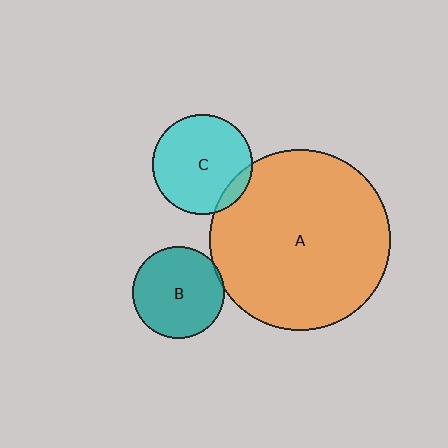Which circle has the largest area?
Circle A (orange).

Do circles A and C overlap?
Yes.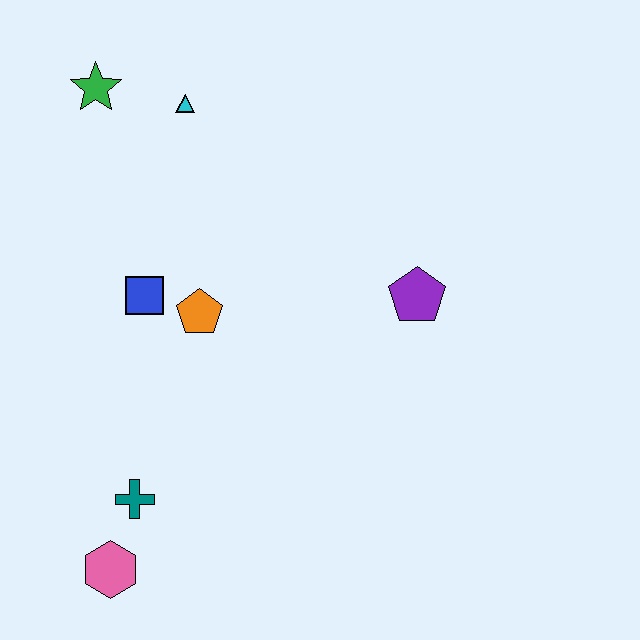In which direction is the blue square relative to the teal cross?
The blue square is above the teal cross.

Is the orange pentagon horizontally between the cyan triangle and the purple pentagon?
Yes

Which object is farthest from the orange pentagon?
The pink hexagon is farthest from the orange pentagon.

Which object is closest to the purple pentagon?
The orange pentagon is closest to the purple pentagon.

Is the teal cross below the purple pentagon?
Yes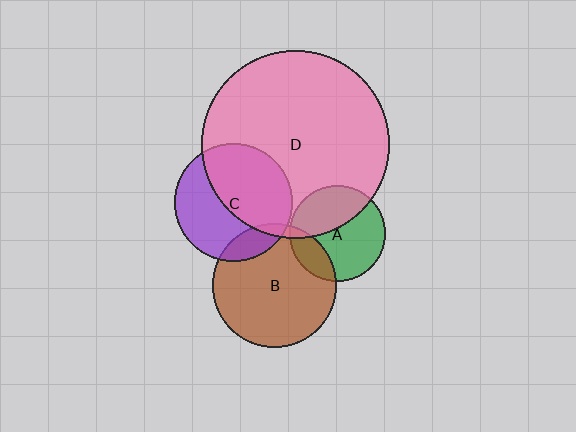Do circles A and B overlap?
Yes.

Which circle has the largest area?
Circle D (pink).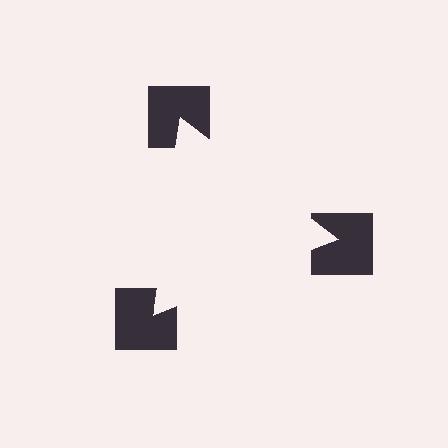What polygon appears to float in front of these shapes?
An illusory triangle — its edges are inferred from the aligned wedge cuts in the notched squares, not physically drawn.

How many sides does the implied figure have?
3 sides.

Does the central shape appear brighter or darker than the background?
It typically appears slightly brighter than the background, even though no actual brightness change is drawn.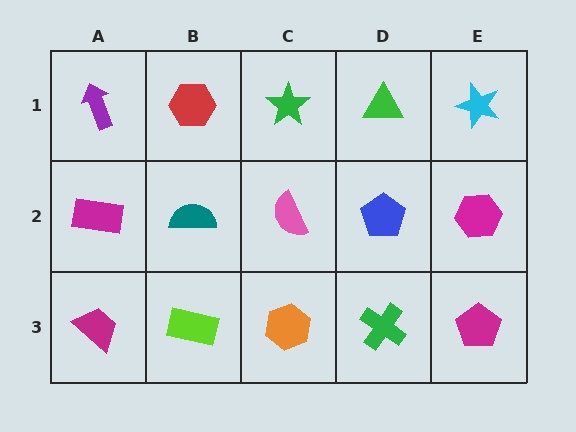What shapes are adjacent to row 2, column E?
A cyan star (row 1, column E), a magenta pentagon (row 3, column E), a blue pentagon (row 2, column D).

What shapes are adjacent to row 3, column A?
A magenta rectangle (row 2, column A), a lime rectangle (row 3, column B).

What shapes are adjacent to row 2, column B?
A red hexagon (row 1, column B), a lime rectangle (row 3, column B), a magenta rectangle (row 2, column A), a pink semicircle (row 2, column C).